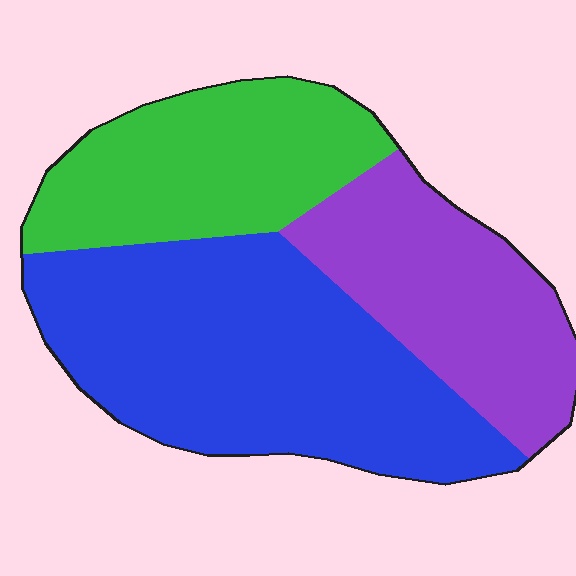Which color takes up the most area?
Blue, at roughly 45%.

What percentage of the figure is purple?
Purple takes up about one quarter (1/4) of the figure.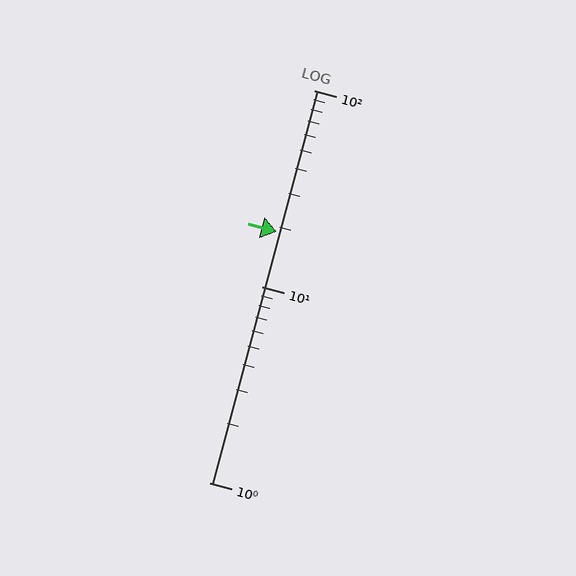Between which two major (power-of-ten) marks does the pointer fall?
The pointer is between 10 and 100.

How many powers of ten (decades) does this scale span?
The scale spans 2 decades, from 1 to 100.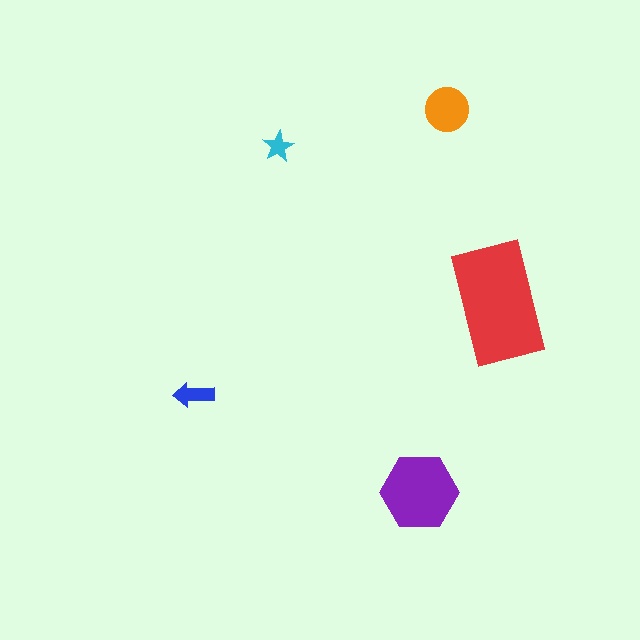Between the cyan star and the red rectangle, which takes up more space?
The red rectangle.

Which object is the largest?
The red rectangle.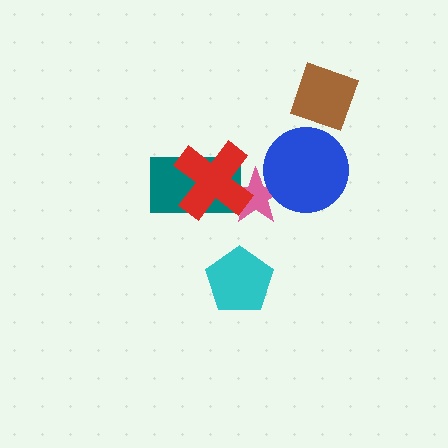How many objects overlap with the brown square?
0 objects overlap with the brown square.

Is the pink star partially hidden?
Yes, it is partially covered by another shape.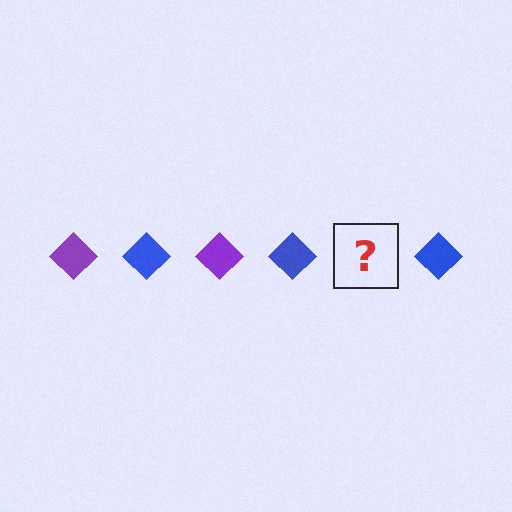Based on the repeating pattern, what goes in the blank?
The blank should be a purple diamond.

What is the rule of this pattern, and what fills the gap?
The rule is that the pattern cycles through purple, blue diamonds. The gap should be filled with a purple diamond.